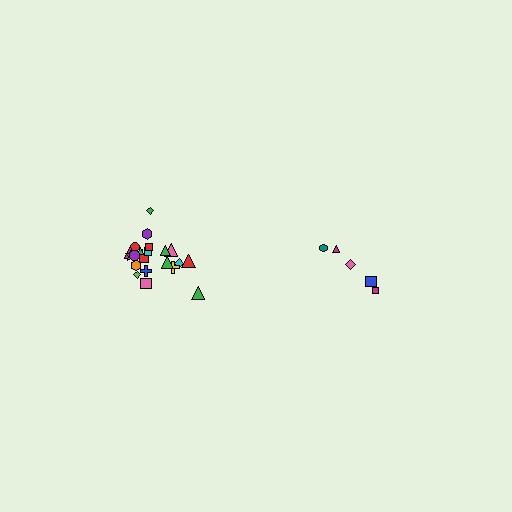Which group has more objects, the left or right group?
The left group.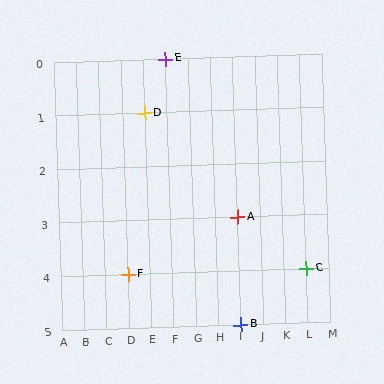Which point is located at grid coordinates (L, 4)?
Point C is at (L, 4).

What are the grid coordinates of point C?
Point C is at grid coordinates (L, 4).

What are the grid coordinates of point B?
Point B is at grid coordinates (I, 5).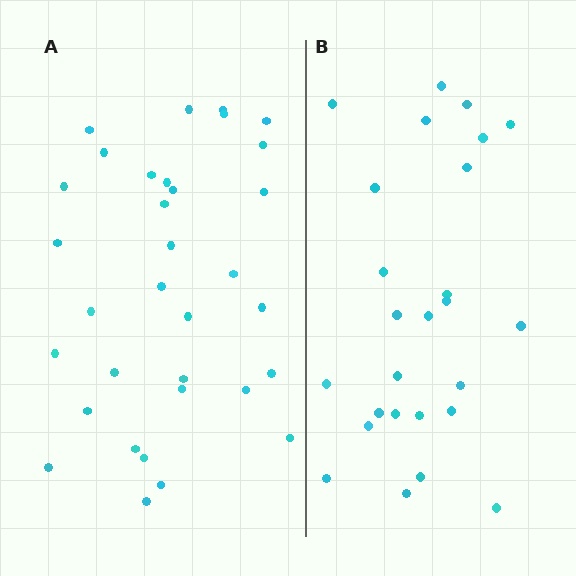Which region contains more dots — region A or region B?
Region A (the left region) has more dots.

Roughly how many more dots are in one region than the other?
Region A has roughly 8 or so more dots than region B.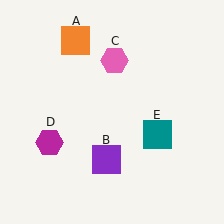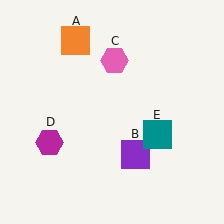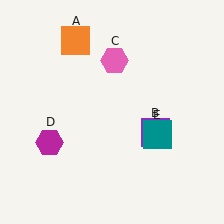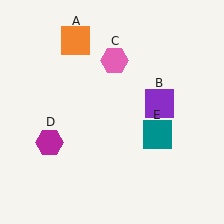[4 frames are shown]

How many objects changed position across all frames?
1 object changed position: purple square (object B).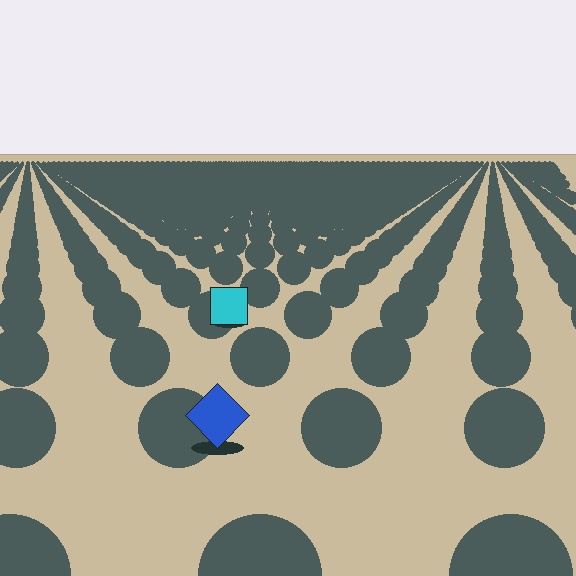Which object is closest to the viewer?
The blue diamond is closest. The texture marks near it are larger and more spread out.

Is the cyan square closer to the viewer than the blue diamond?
No. The blue diamond is closer — you can tell from the texture gradient: the ground texture is coarser near it.